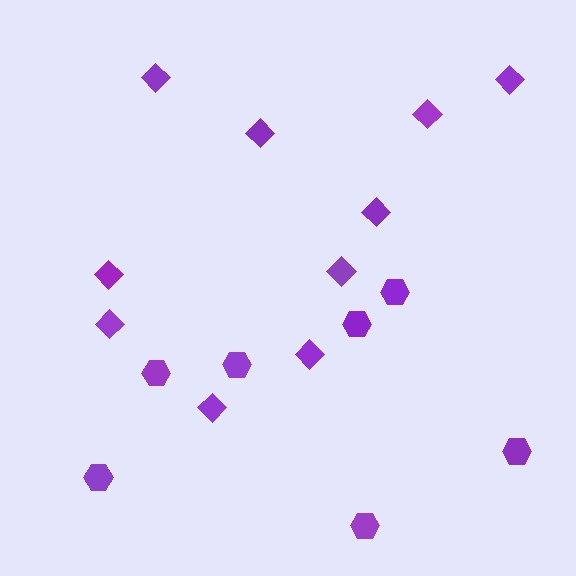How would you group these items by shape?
There are 2 groups: one group of hexagons (7) and one group of diamonds (10).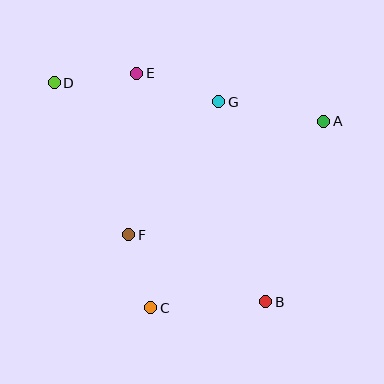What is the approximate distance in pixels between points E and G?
The distance between E and G is approximately 87 pixels.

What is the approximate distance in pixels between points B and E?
The distance between B and E is approximately 262 pixels.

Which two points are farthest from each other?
Points B and D are farthest from each other.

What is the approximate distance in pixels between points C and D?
The distance between C and D is approximately 245 pixels.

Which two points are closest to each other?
Points C and F are closest to each other.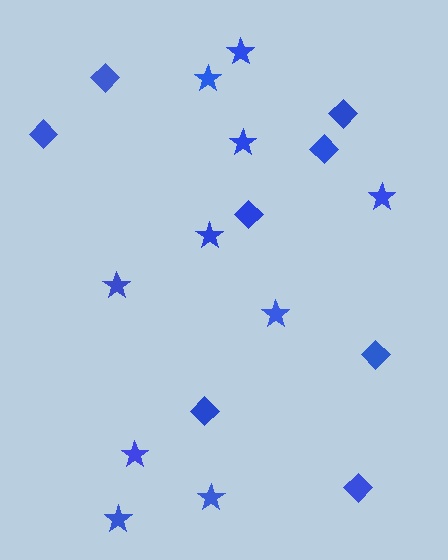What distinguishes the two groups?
There are 2 groups: one group of stars (10) and one group of diamonds (8).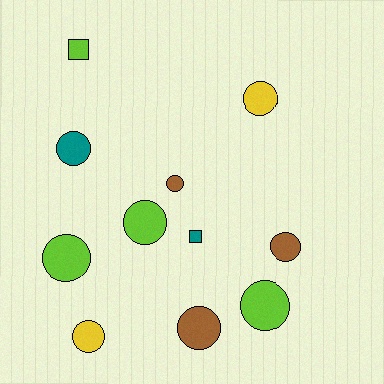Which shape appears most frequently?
Circle, with 9 objects.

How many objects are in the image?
There are 11 objects.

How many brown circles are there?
There are 3 brown circles.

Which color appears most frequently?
Lime, with 4 objects.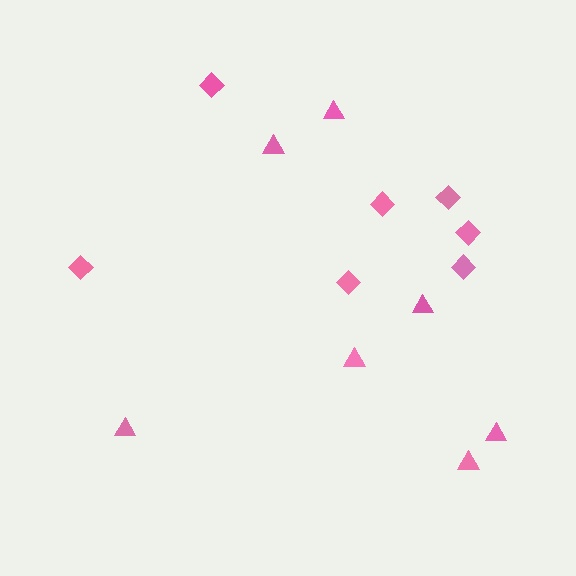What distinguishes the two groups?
There are 2 groups: one group of triangles (7) and one group of diamonds (7).